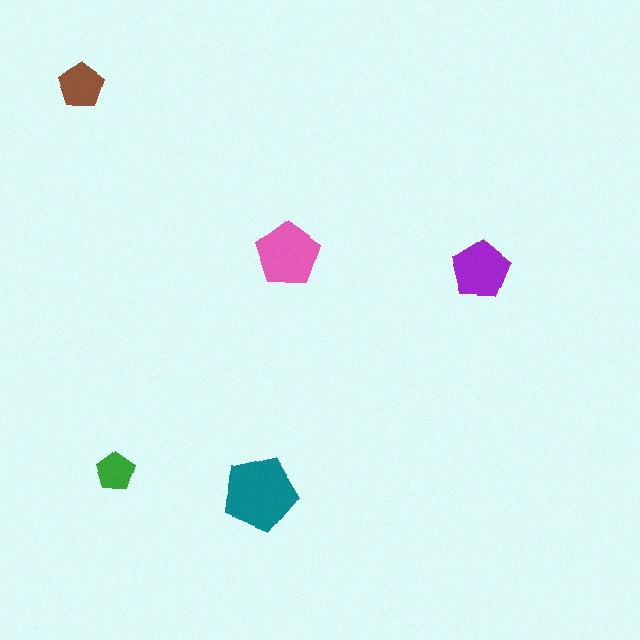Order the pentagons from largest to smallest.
the teal one, the pink one, the purple one, the brown one, the green one.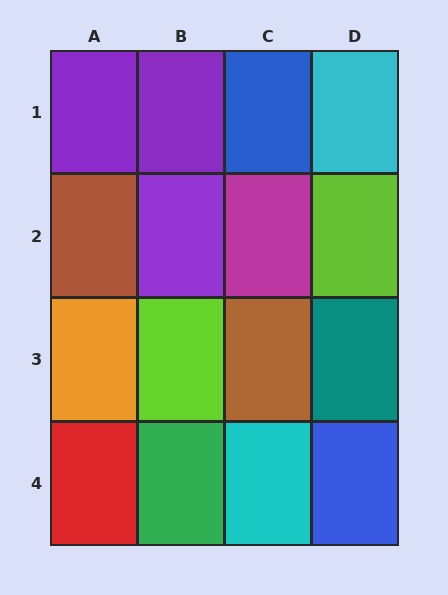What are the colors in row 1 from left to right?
Purple, purple, blue, cyan.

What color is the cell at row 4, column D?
Blue.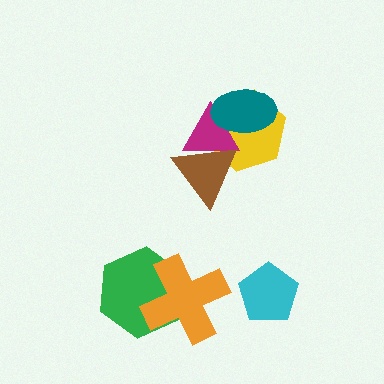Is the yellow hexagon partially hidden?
Yes, it is partially covered by another shape.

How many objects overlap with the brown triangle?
2 objects overlap with the brown triangle.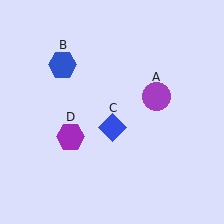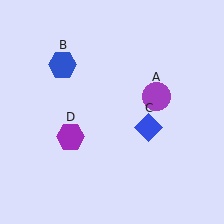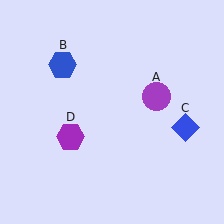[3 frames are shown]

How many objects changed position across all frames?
1 object changed position: blue diamond (object C).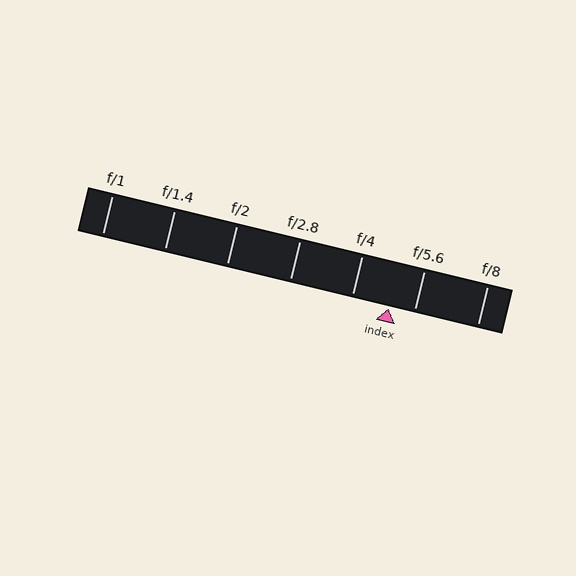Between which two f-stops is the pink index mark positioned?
The index mark is between f/4 and f/5.6.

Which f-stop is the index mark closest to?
The index mark is closest to f/5.6.